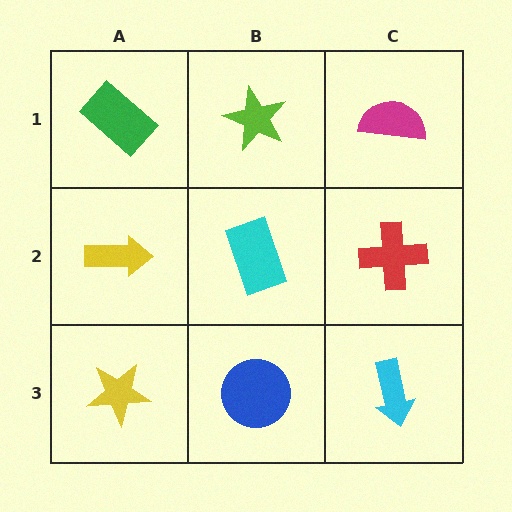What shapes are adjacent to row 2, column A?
A green rectangle (row 1, column A), a yellow star (row 3, column A), a cyan rectangle (row 2, column B).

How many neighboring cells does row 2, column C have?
3.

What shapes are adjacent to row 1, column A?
A yellow arrow (row 2, column A), a lime star (row 1, column B).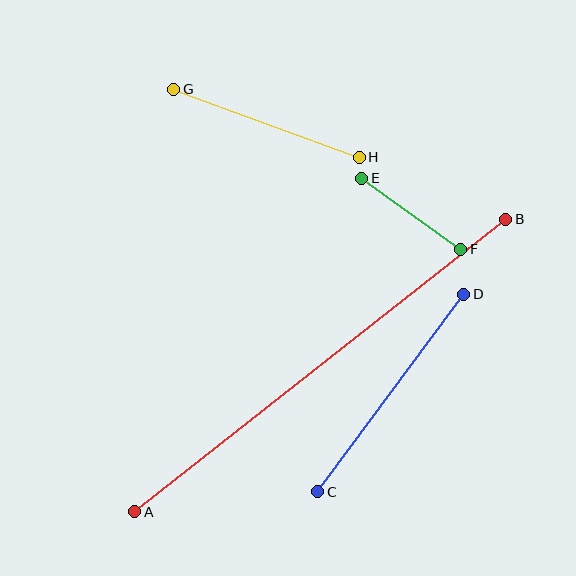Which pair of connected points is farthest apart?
Points A and B are farthest apart.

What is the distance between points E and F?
The distance is approximately 122 pixels.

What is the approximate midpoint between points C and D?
The midpoint is at approximately (391, 393) pixels.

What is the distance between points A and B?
The distance is approximately 473 pixels.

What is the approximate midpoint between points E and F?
The midpoint is at approximately (411, 214) pixels.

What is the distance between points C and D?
The distance is approximately 245 pixels.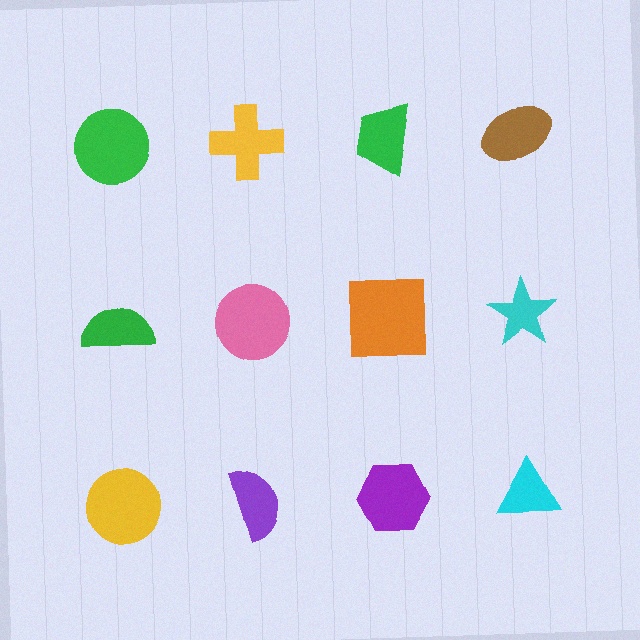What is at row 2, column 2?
A pink circle.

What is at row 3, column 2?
A purple semicircle.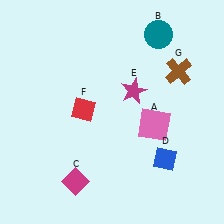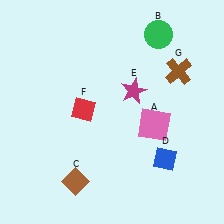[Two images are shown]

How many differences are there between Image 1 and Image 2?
There are 2 differences between the two images.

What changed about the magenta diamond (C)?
In Image 1, C is magenta. In Image 2, it changed to brown.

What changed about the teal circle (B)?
In Image 1, B is teal. In Image 2, it changed to green.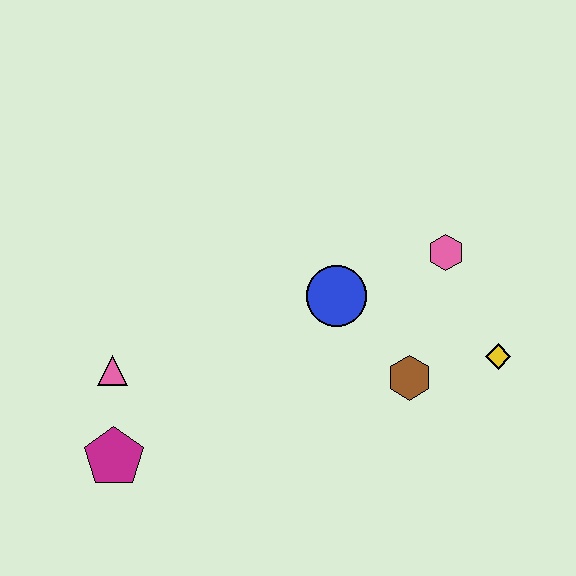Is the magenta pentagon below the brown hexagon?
Yes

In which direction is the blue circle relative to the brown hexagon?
The blue circle is above the brown hexagon.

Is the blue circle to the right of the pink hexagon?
No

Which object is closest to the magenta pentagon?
The pink triangle is closest to the magenta pentagon.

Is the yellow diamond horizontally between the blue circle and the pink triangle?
No